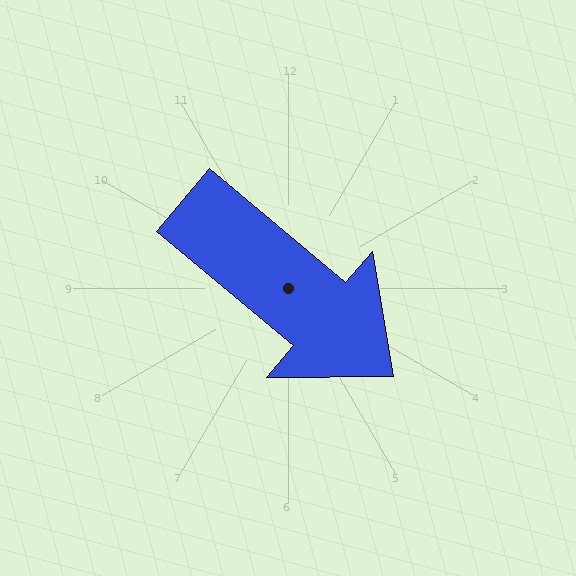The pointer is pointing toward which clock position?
Roughly 4 o'clock.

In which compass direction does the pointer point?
Southeast.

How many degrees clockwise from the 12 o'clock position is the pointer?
Approximately 130 degrees.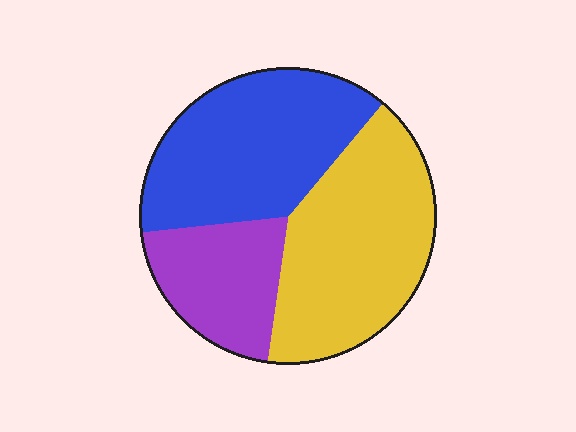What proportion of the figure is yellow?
Yellow covers 41% of the figure.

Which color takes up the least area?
Purple, at roughly 20%.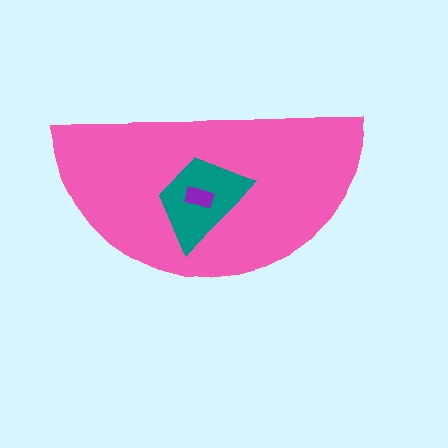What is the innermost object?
The purple rectangle.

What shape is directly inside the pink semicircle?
The teal trapezoid.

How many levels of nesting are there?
3.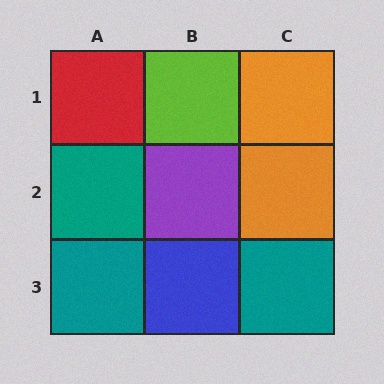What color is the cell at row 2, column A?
Teal.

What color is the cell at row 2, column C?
Orange.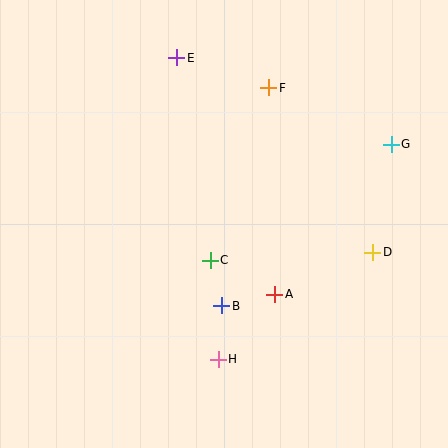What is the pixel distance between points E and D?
The distance between E and D is 276 pixels.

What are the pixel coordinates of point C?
Point C is at (210, 260).